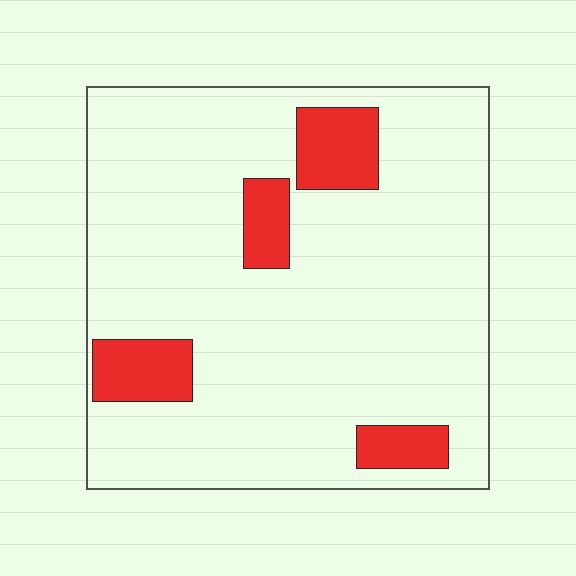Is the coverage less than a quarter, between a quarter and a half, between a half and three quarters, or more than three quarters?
Less than a quarter.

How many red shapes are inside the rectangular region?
4.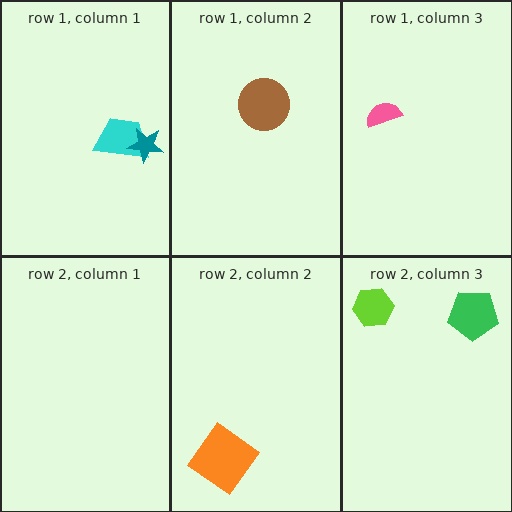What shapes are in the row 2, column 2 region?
The orange diamond.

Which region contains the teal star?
The row 1, column 1 region.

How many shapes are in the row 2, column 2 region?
1.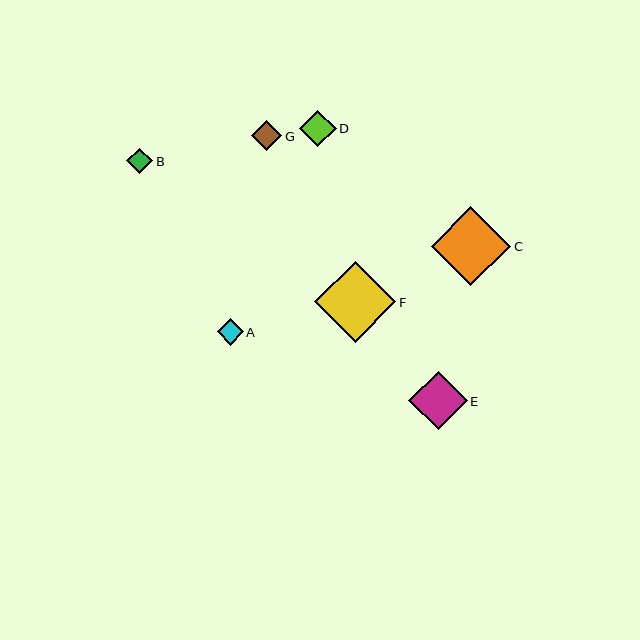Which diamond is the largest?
Diamond F is the largest with a size of approximately 82 pixels.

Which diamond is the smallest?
Diamond B is the smallest with a size of approximately 26 pixels.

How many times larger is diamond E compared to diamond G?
Diamond E is approximately 1.9 times the size of diamond G.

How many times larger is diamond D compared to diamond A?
Diamond D is approximately 1.4 times the size of diamond A.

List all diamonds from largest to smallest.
From largest to smallest: F, C, E, D, G, A, B.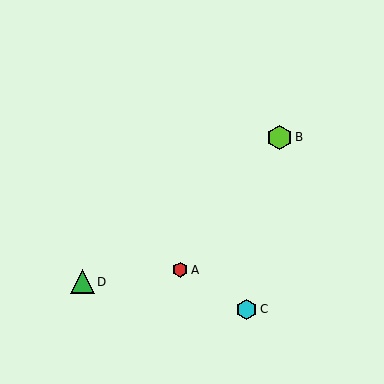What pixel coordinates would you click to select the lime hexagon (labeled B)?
Click at (279, 137) to select the lime hexagon B.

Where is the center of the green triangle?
The center of the green triangle is at (82, 282).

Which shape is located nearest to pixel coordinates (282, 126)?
The lime hexagon (labeled B) at (279, 137) is nearest to that location.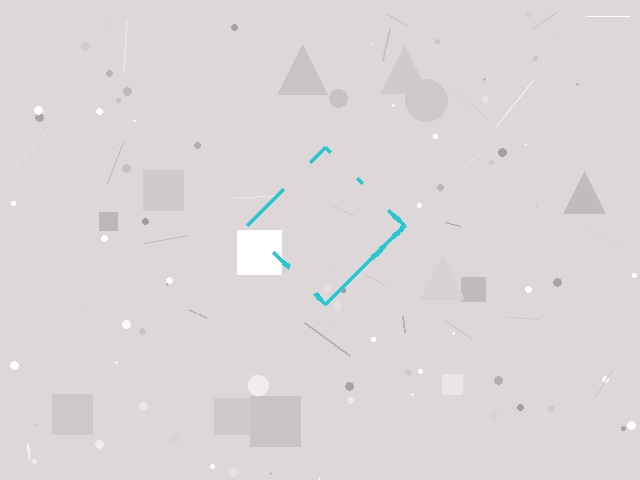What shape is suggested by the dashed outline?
The dashed outline suggests a diamond.